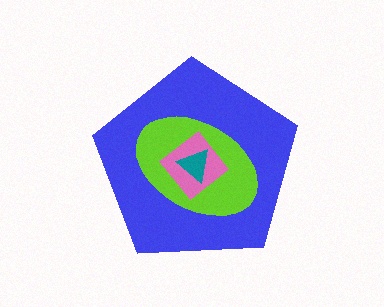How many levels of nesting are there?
4.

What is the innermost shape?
The teal triangle.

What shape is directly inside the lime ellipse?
The pink diamond.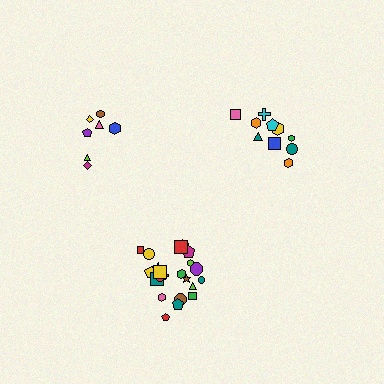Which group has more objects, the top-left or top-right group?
The top-right group.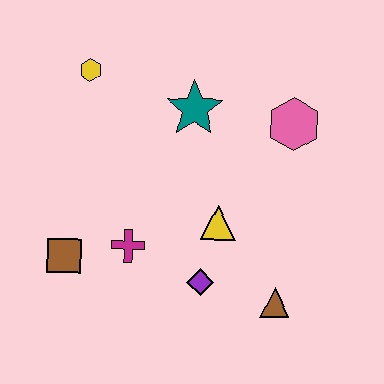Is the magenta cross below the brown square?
No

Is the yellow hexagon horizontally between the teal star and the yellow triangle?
No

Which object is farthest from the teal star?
The brown triangle is farthest from the teal star.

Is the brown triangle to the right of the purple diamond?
Yes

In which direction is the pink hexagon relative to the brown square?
The pink hexagon is to the right of the brown square.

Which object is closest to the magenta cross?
The brown square is closest to the magenta cross.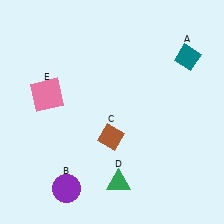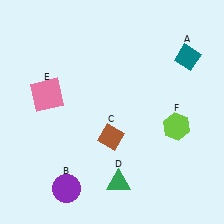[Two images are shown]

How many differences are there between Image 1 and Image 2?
There is 1 difference between the two images.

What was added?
A lime hexagon (F) was added in Image 2.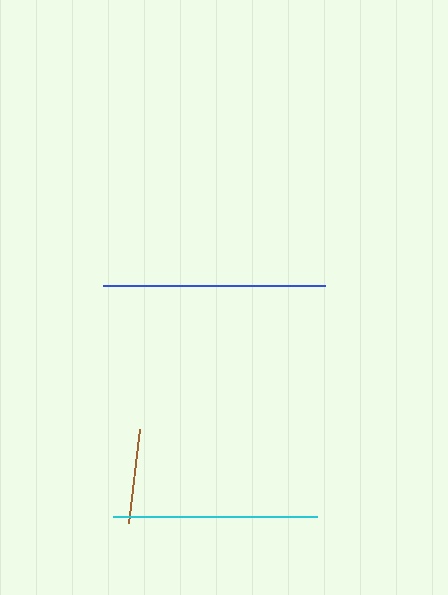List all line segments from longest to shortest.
From longest to shortest: blue, cyan, brown.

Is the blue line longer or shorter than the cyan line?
The blue line is longer than the cyan line.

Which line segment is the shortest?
The brown line is the shortest at approximately 95 pixels.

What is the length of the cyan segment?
The cyan segment is approximately 204 pixels long.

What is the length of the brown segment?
The brown segment is approximately 95 pixels long.